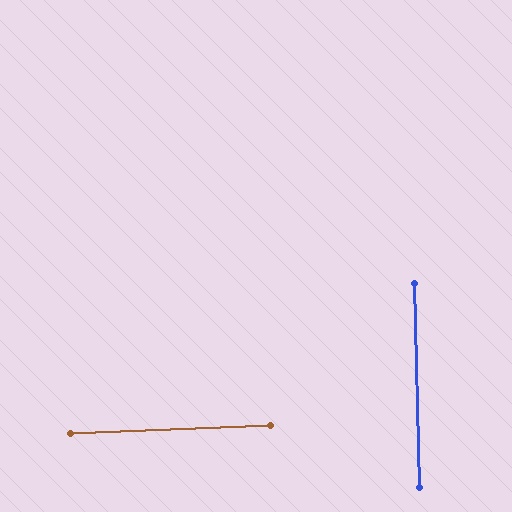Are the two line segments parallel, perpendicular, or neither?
Perpendicular — they meet at approximately 89°.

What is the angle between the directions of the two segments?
Approximately 89 degrees.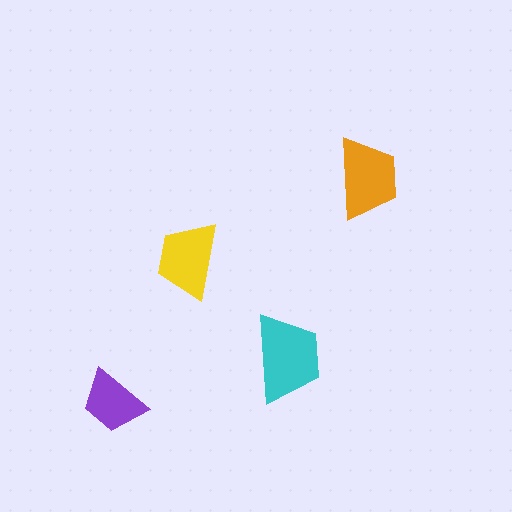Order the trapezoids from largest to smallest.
the cyan one, the orange one, the yellow one, the purple one.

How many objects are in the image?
There are 4 objects in the image.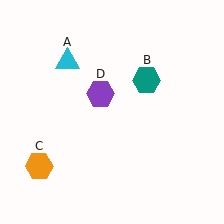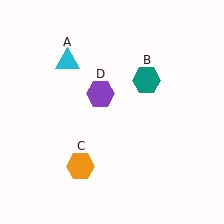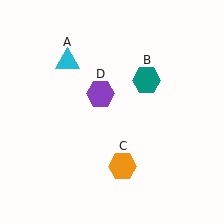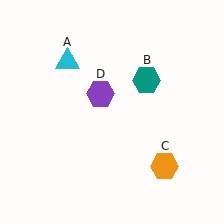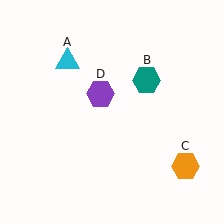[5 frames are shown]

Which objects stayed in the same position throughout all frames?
Cyan triangle (object A) and teal hexagon (object B) and purple hexagon (object D) remained stationary.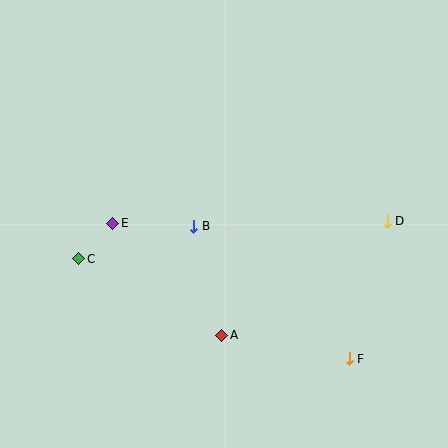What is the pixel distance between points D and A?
The distance between D and A is 201 pixels.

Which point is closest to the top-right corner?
Point D is closest to the top-right corner.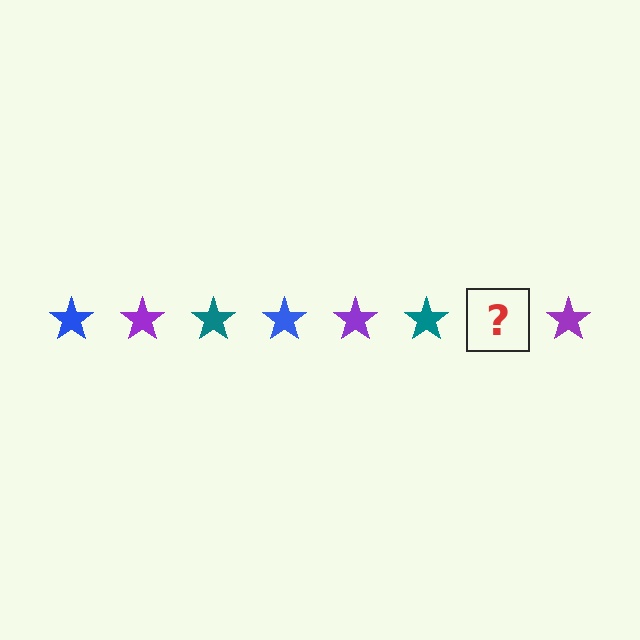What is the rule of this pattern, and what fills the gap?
The rule is that the pattern cycles through blue, purple, teal stars. The gap should be filled with a blue star.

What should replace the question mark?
The question mark should be replaced with a blue star.